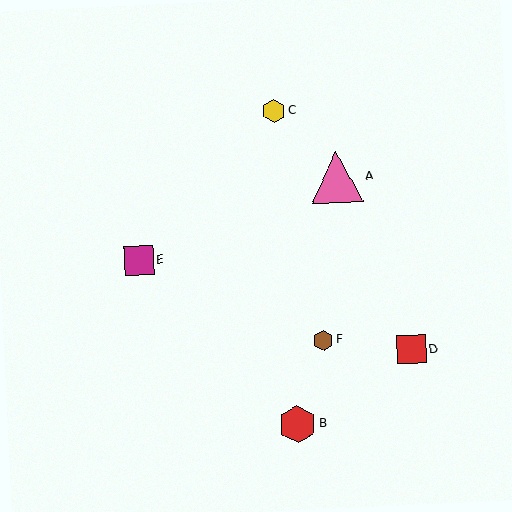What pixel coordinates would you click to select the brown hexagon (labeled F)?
Click at (323, 340) to select the brown hexagon F.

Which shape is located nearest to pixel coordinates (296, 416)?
The red hexagon (labeled B) at (298, 424) is nearest to that location.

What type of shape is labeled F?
Shape F is a brown hexagon.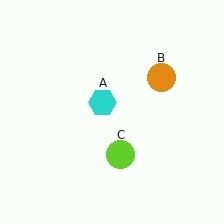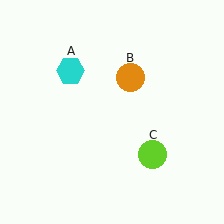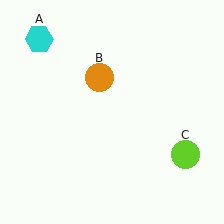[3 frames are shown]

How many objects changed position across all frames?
3 objects changed position: cyan hexagon (object A), orange circle (object B), lime circle (object C).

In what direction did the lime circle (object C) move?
The lime circle (object C) moved right.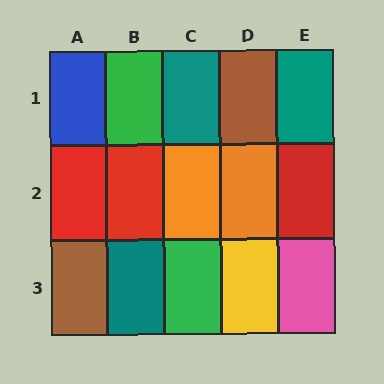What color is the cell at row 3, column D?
Yellow.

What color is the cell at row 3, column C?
Green.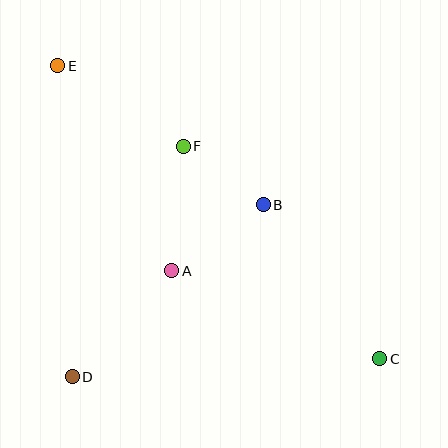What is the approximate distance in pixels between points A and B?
The distance between A and B is approximately 113 pixels.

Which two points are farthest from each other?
Points C and E are farthest from each other.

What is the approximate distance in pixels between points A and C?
The distance between A and C is approximately 226 pixels.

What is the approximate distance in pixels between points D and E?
The distance between D and E is approximately 312 pixels.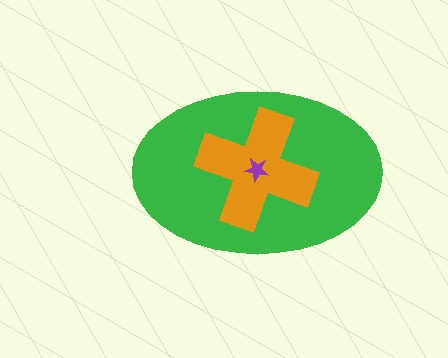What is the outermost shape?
The green ellipse.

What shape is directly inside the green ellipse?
The orange cross.